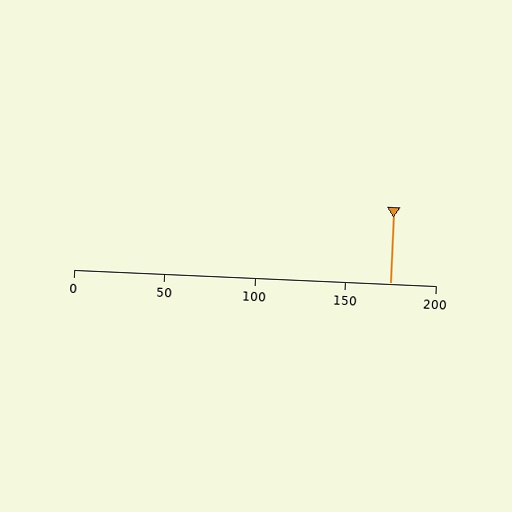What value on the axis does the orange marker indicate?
The marker indicates approximately 175.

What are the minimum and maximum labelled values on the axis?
The axis runs from 0 to 200.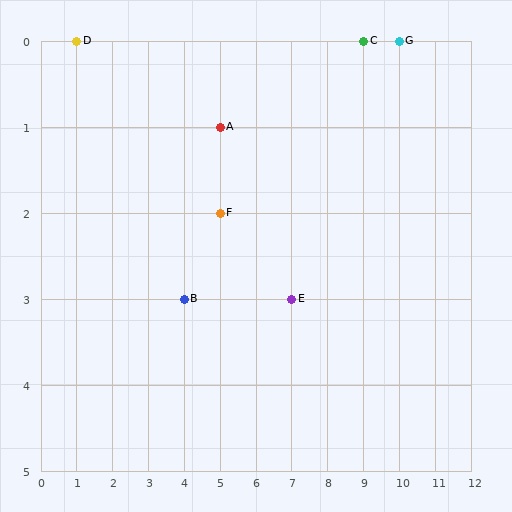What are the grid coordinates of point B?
Point B is at grid coordinates (4, 3).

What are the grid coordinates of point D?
Point D is at grid coordinates (1, 0).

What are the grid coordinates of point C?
Point C is at grid coordinates (9, 0).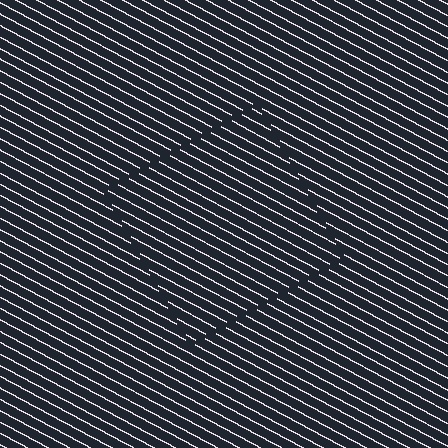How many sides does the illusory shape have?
4 sides — the line-ends trace a square.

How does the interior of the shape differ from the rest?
The interior of the shape contains the same grating, shifted by half a period — the contour is defined by the phase discontinuity where line-ends from the inner and outer gratings abut.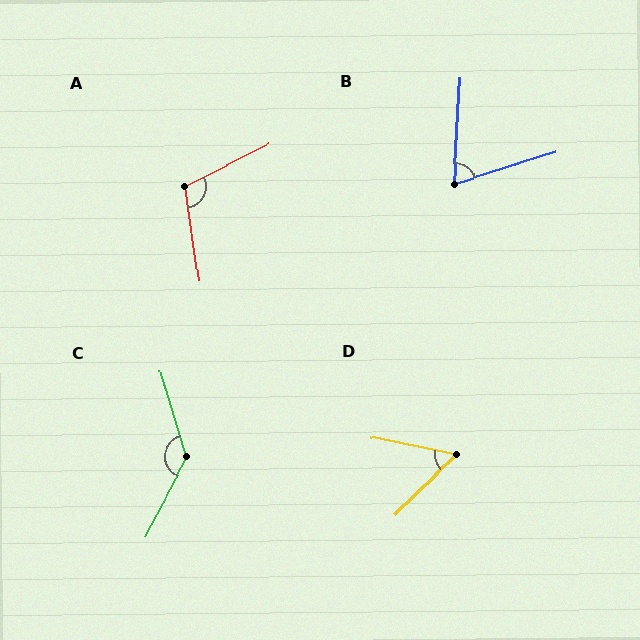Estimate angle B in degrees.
Approximately 69 degrees.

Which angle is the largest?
C, at approximately 135 degrees.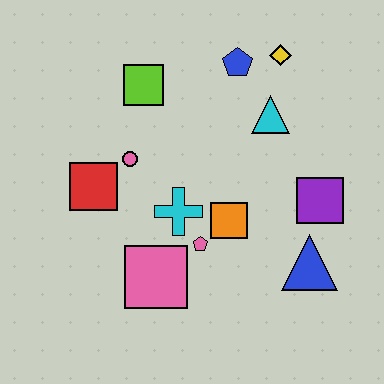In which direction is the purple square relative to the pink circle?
The purple square is to the right of the pink circle.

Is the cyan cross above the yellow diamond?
No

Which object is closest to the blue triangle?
The purple square is closest to the blue triangle.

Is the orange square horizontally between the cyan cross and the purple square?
Yes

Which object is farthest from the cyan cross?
The yellow diamond is farthest from the cyan cross.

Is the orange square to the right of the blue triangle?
No